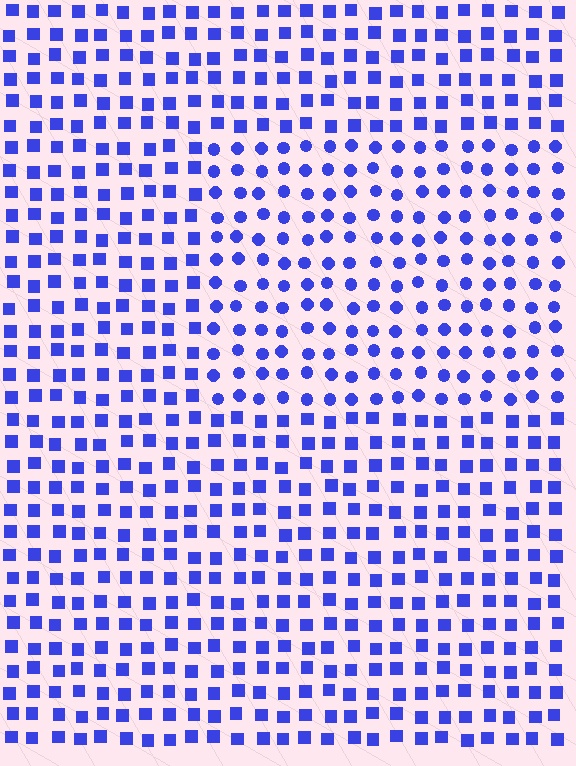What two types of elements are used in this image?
The image uses circles inside the rectangle region and squares outside it.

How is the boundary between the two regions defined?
The boundary is defined by a change in element shape: circles inside vs. squares outside. All elements share the same color and spacing.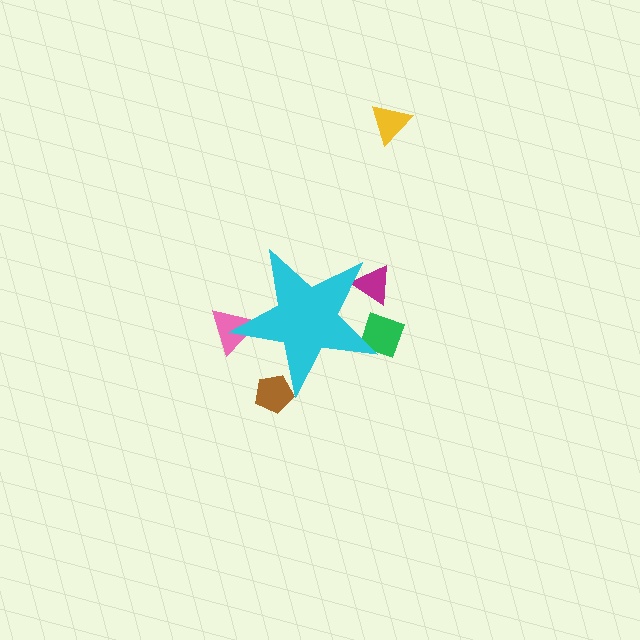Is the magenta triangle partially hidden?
Yes, the magenta triangle is partially hidden behind the cyan star.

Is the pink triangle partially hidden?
Yes, the pink triangle is partially hidden behind the cyan star.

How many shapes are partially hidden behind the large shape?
4 shapes are partially hidden.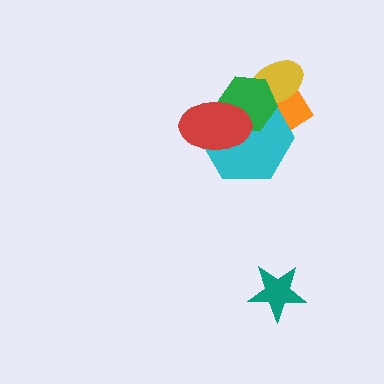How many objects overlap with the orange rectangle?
3 objects overlap with the orange rectangle.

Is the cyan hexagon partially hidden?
Yes, it is partially covered by another shape.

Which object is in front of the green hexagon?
The red ellipse is in front of the green hexagon.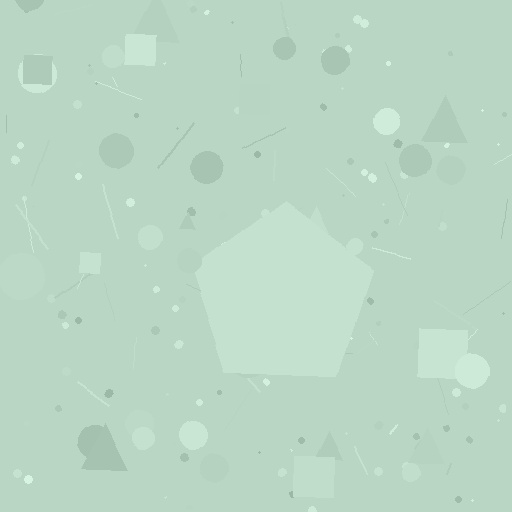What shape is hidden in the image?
A pentagon is hidden in the image.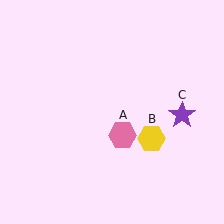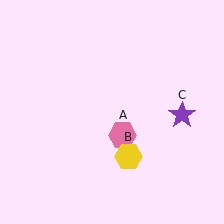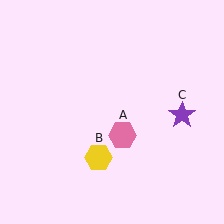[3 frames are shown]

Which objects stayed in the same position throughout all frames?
Pink hexagon (object A) and purple star (object C) remained stationary.